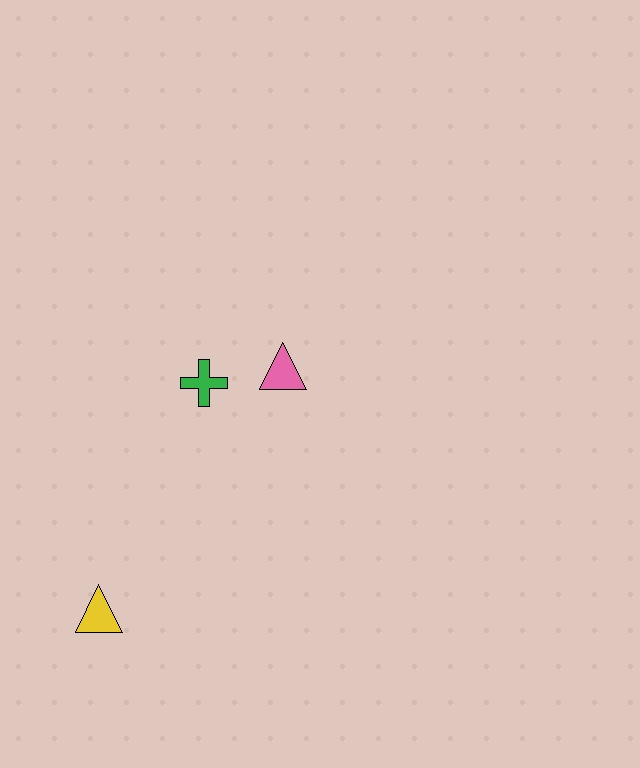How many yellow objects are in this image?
There is 1 yellow object.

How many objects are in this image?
There are 3 objects.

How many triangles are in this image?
There are 2 triangles.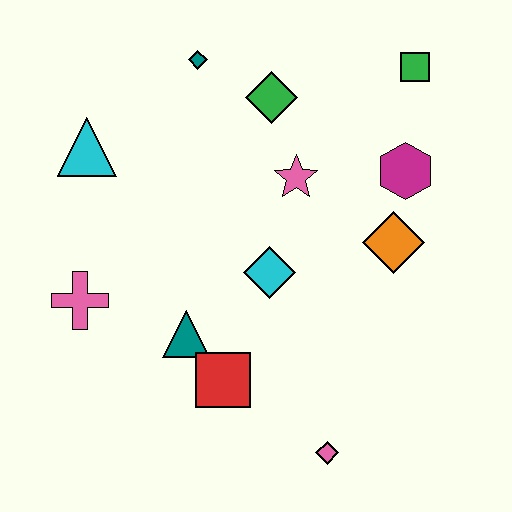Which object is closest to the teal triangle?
The red square is closest to the teal triangle.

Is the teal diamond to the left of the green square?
Yes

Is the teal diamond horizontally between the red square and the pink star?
No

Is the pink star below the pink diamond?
No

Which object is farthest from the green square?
The pink cross is farthest from the green square.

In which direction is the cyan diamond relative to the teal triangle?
The cyan diamond is to the right of the teal triangle.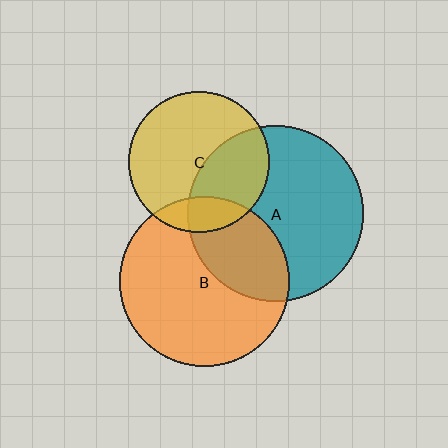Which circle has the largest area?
Circle A (teal).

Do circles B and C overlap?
Yes.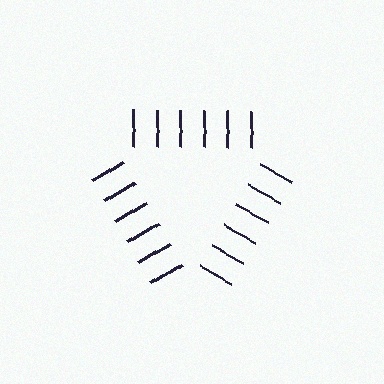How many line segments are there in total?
18 — 6 along each of the 3 edges.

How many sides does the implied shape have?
3 sides — the line-ends trace a triangle.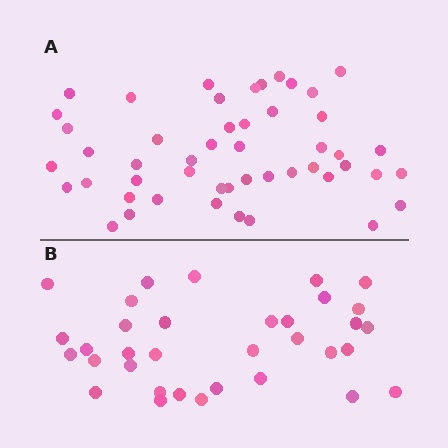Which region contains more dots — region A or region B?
Region A (the top region) has more dots.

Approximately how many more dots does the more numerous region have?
Region A has approximately 15 more dots than region B.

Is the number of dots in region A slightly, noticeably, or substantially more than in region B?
Region A has noticeably more, but not dramatically so. The ratio is roughly 1.4 to 1.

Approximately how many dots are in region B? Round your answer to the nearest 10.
About 30 dots. (The exact count is 34, which rounds to 30.)